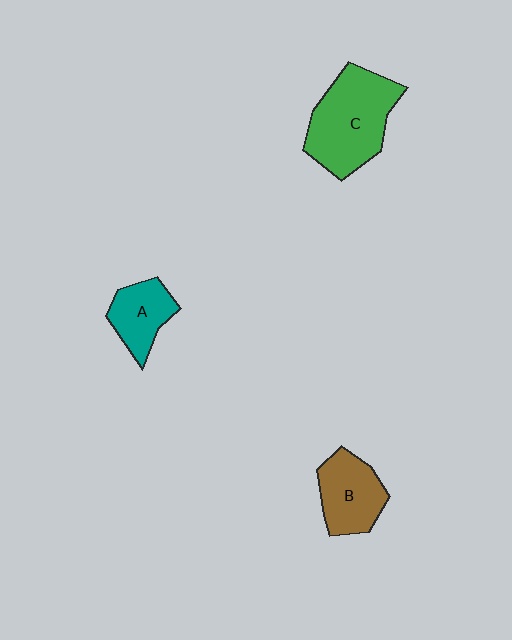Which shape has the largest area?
Shape C (green).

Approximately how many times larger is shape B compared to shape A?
Approximately 1.2 times.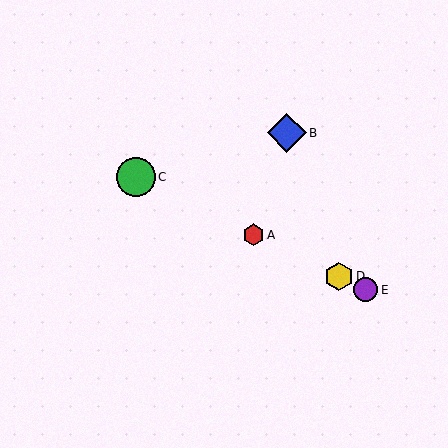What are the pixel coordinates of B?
Object B is at (287, 133).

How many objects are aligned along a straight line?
4 objects (A, C, D, E) are aligned along a straight line.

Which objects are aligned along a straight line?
Objects A, C, D, E are aligned along a straight line.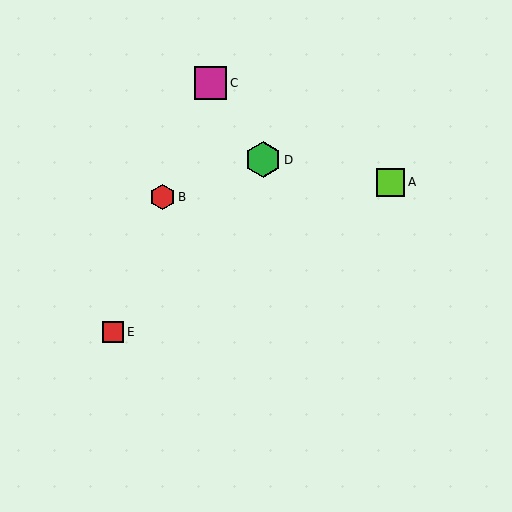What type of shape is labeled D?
Shape D is a green hexagon.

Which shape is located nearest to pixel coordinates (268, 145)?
The green hexagon (labeled D) at (263, 160) is nearest to that location.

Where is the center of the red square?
The center of the red square is at (113, 332).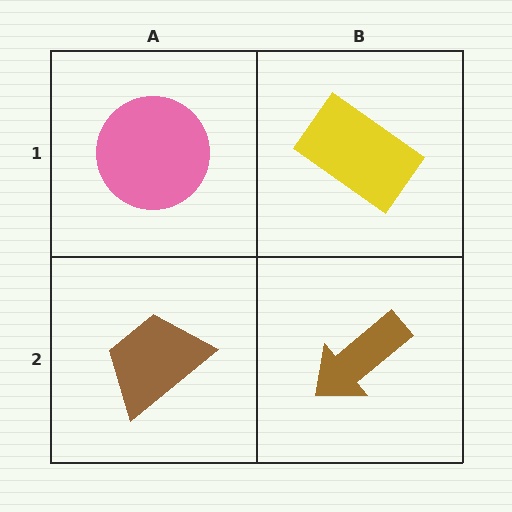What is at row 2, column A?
A brown trapezoid.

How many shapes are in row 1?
2 shapes.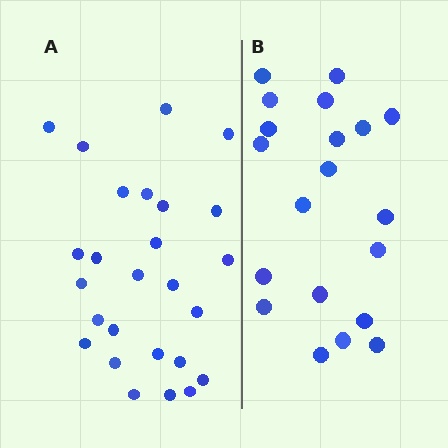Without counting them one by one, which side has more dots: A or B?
Region A (the left region) has more dots.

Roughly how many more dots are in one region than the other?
Region A has about 6 more dots than region B.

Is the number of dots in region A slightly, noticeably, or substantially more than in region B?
Region A has noticeably more, but not dramatically so. The ratio is roughly 1.3 to 1.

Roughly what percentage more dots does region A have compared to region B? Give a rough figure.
About 30% more.